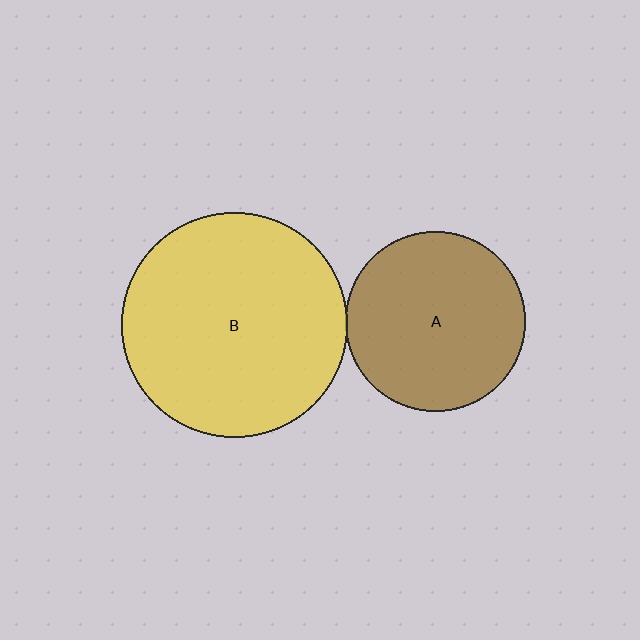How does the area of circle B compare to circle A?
Approximately 1.6 times.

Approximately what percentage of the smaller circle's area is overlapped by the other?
Approximately 5%.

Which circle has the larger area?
Circle B (yellow).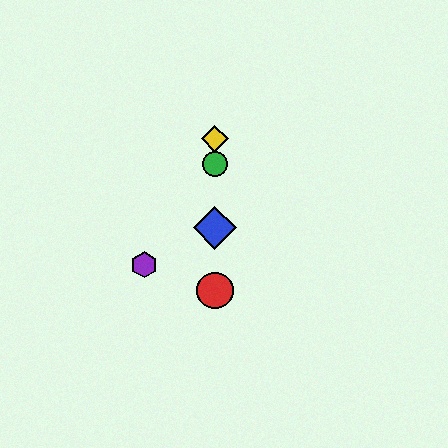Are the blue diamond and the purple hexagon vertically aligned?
No, the blue diamond is at x≈215 and the purple hexagon is at x≈144.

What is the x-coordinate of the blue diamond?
The blue diamond is at x≈215.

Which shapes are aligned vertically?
The red circle, the blue diamond, the green circle, the yellow diamond are aligned vertically.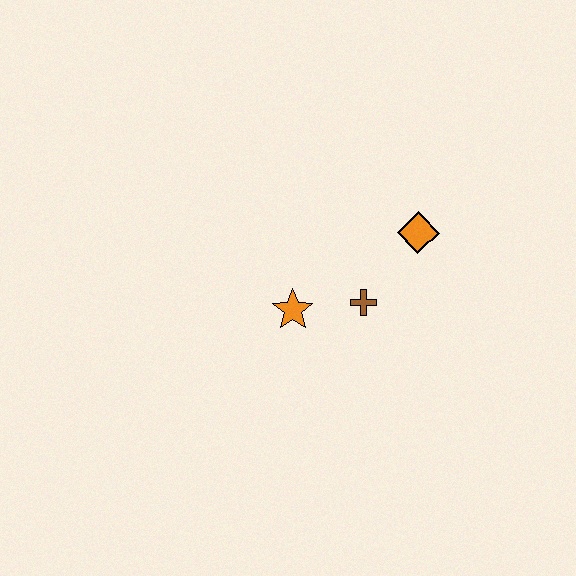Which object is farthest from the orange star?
The orange diamond is farthest from the orange star.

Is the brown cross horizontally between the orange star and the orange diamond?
Yes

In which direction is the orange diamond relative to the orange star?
The orange diamond is to the right of the orange star.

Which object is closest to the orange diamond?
The brown cross is closest to the orange diamond.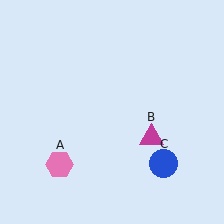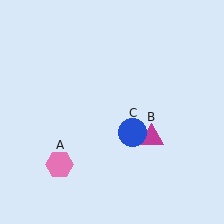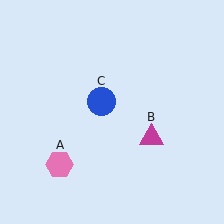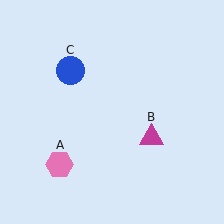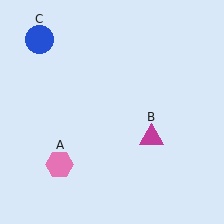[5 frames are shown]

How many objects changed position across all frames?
1 object changed position: blue circle (object C).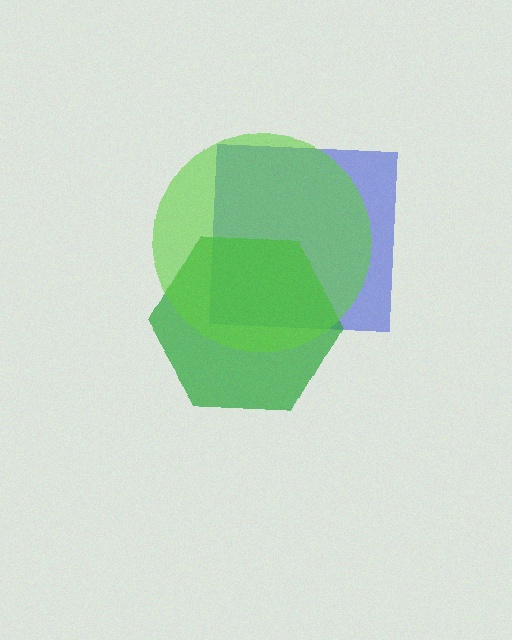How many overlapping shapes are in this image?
There are 3 overlapping shapes in the image.